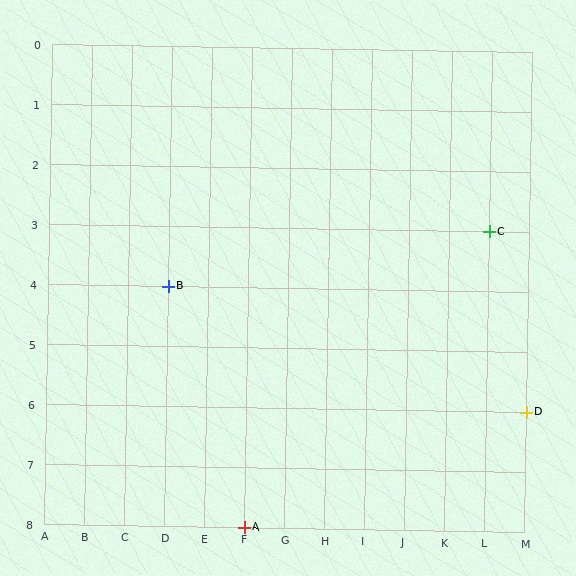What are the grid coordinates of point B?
Point B is at grid coordinates (D, 4).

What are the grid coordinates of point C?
Point C is at grid coordinates (L, 3).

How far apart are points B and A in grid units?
Points B and A are 2 columns and 4 rows apart (about 4.5 grid units diagonally).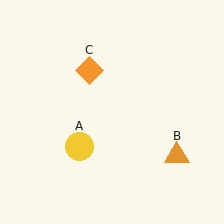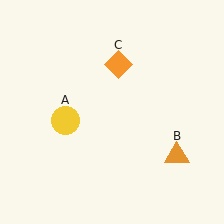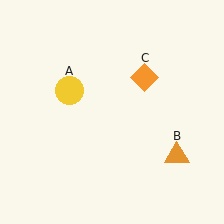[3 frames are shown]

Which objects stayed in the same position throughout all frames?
Orange triangle (object B) remained stationary.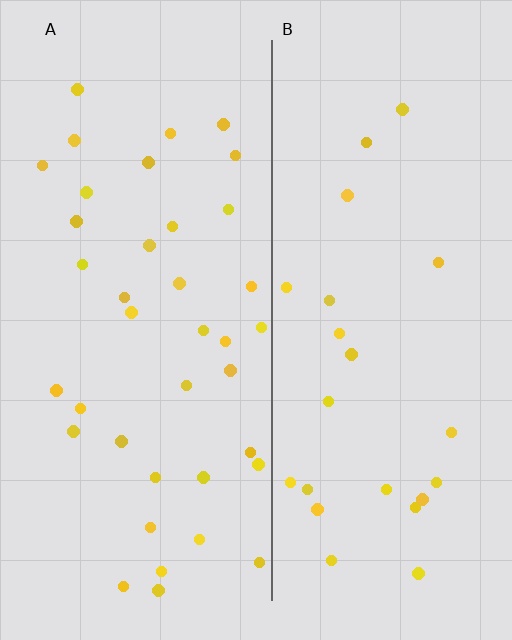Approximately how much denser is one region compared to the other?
Approximately 1.6× — region A over region B.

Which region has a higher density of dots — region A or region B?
A (the left).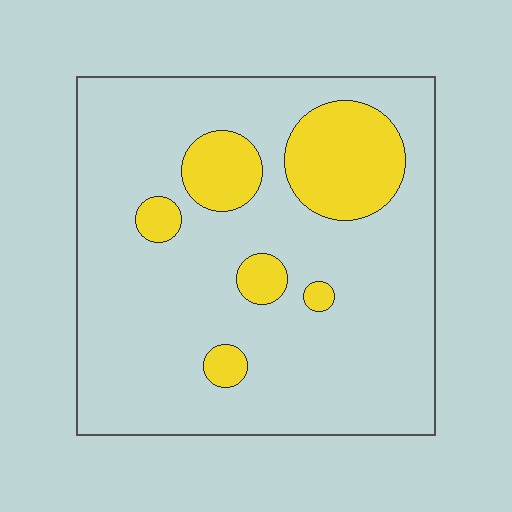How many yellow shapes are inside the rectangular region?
6.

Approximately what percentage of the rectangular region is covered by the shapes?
Approximately 20%.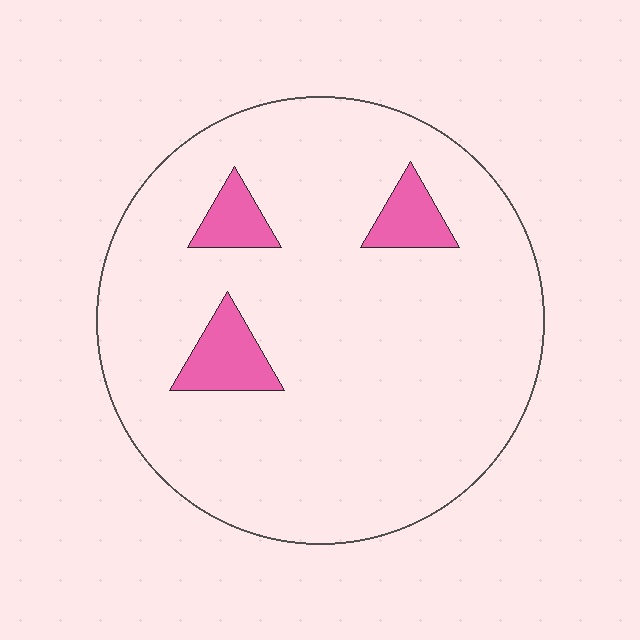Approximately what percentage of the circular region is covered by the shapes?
Approximately 10%.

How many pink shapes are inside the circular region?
3.